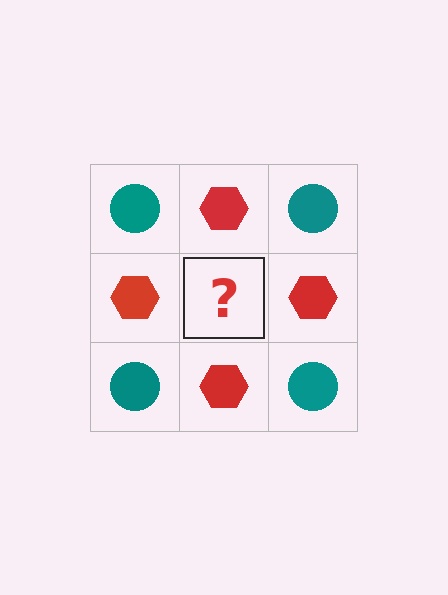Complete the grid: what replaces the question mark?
The question mark should be replaced with a teal circle.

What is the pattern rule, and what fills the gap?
The rule is that it alternates teal circle and red hexagon in a checkerboard pattern. The gap should be filled with a teal circle.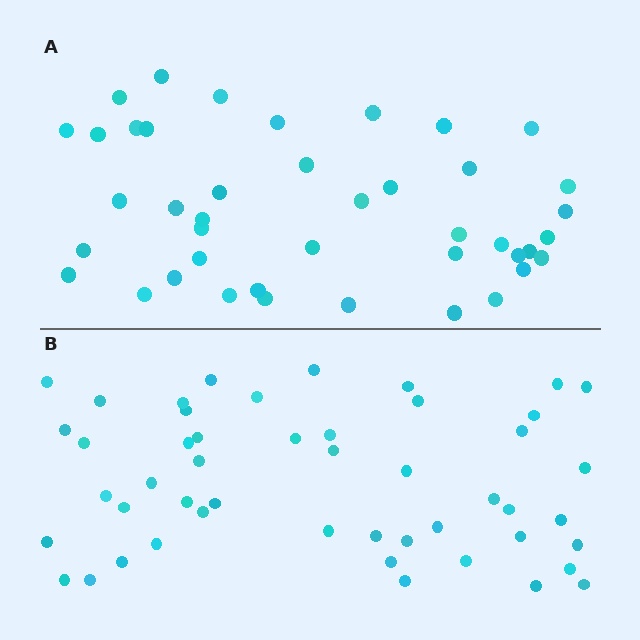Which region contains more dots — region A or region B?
Region B (the bottom region) has more dots.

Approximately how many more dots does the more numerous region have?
Region B has roughly 8 or so more dots than region A.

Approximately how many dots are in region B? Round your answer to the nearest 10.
About 50 dots. (The exact count is 49, which rounds to 50.)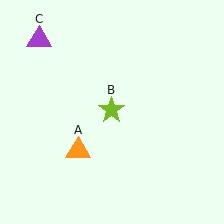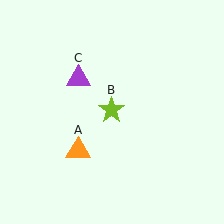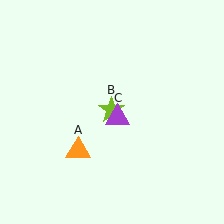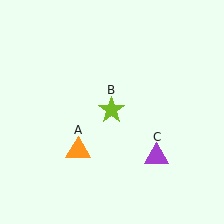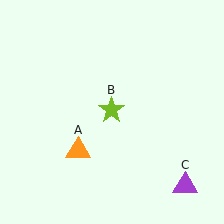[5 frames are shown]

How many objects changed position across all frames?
1 object changed position: purple triangle (object C).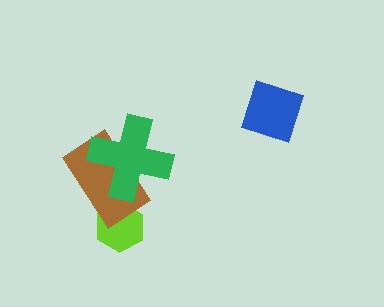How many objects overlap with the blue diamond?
0 objects overlap with the blue diamond.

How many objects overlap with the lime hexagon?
1 object overlaps with the lime hexagon.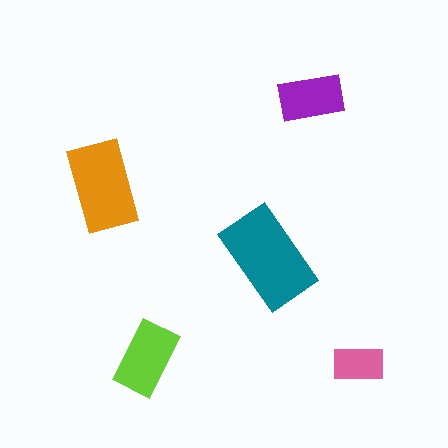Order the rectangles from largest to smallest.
the teal one, the orange one, the lime one, the purple one, the pink one.